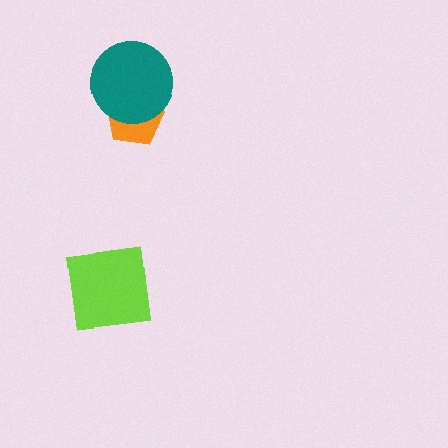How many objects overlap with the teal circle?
1 object overlaps with the teal circle.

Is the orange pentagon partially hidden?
Yes, it is partially covered by another shape.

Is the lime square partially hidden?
No, no other shape covers it.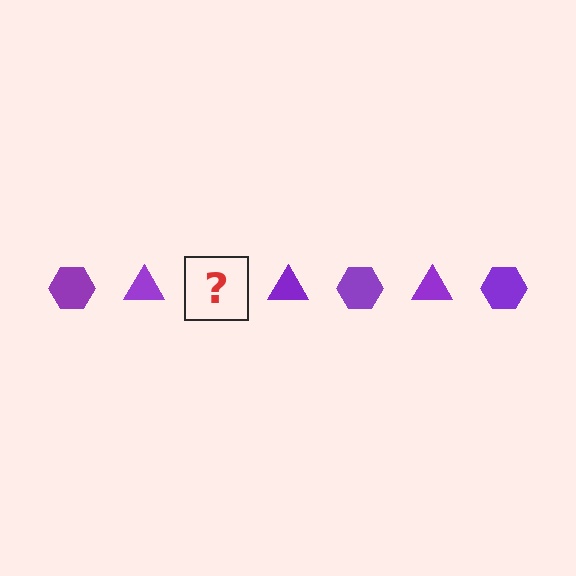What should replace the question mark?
The question mark should be replaced with a purple hexagon.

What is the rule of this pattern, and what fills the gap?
The rule is that the pattern cycles through hexagon, triangle shapes in purple. The gap should be filled with a purple hexagon.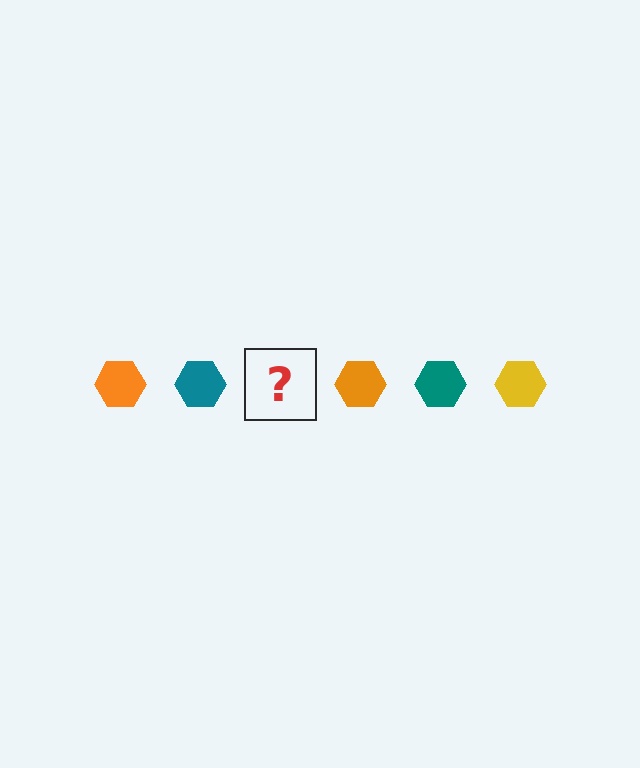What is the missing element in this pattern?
The missing element is a yellow hexagon.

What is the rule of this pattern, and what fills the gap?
The rule is that the pattern cycles through orange, teal, yellow hexagons. The gap should be filled with a yellow hexagon.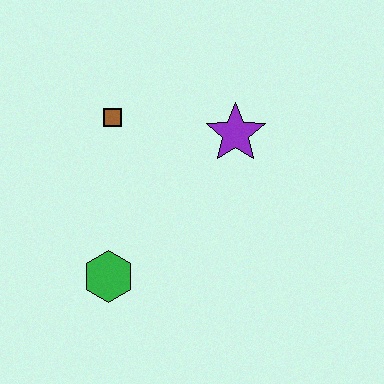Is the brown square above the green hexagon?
Yes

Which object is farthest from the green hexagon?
The purple star is farthest from the green hexagon.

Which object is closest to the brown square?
The purple star is closest to the brown square.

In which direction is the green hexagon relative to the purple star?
The green hexagon is below the purple star.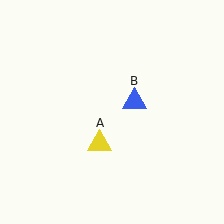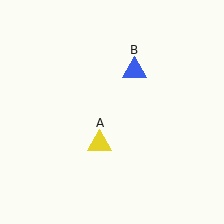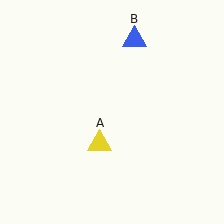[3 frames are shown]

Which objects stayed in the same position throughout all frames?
Yellow triangle (object A) remained stationary.